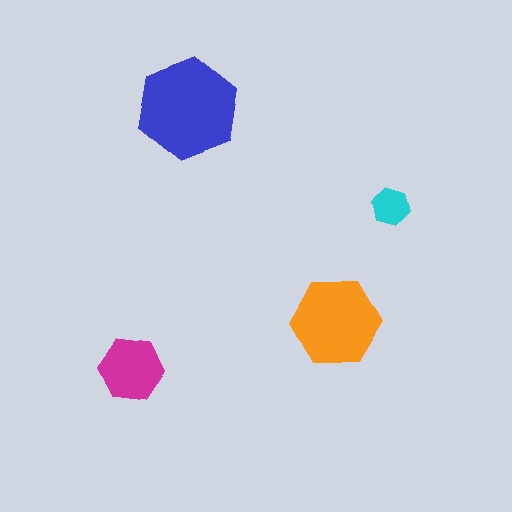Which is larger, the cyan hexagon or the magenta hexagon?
The magenta one.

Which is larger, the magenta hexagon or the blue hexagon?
The blue one.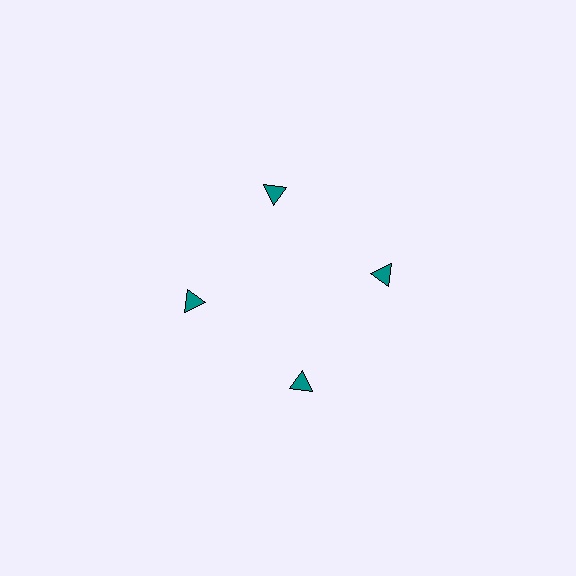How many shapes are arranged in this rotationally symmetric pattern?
There are 4 shapes, arranged in 4 groups of 1.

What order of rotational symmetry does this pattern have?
This pattern has 4-fold rotational symmetry.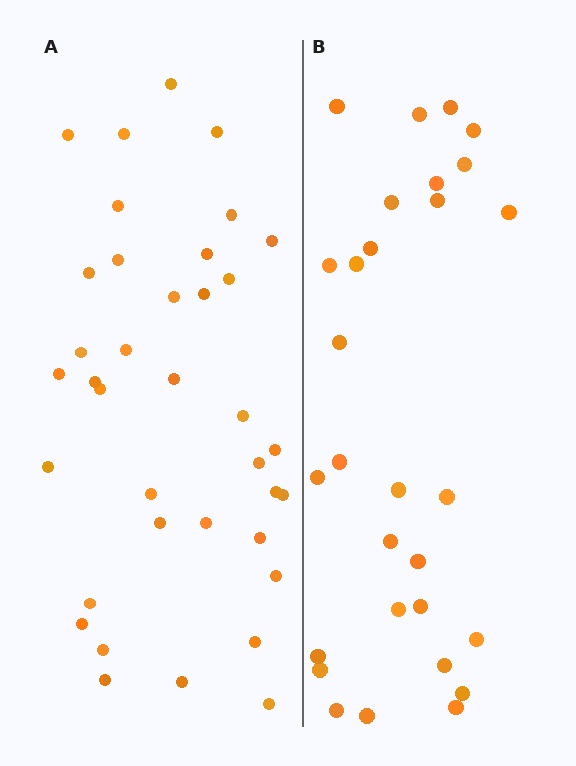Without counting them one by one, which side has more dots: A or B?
Region A (the left region) has more dots.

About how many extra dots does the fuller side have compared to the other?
Region A has roughly 8 or so more dots than region B.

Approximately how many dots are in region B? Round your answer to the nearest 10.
About 30 dots. (The exact count is 29, which rounds to 30.)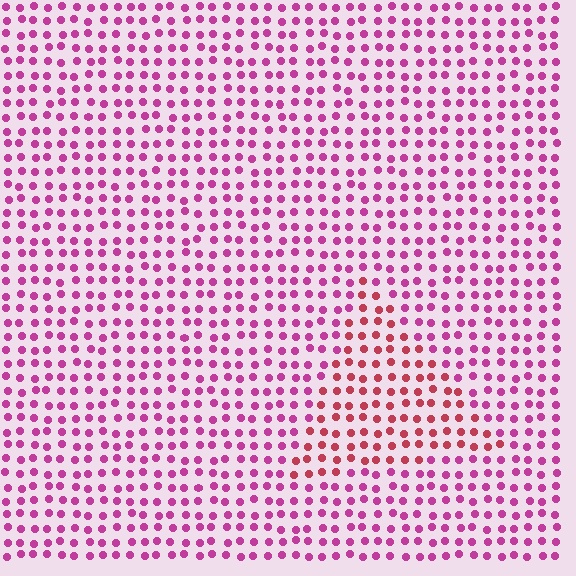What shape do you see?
I see a triangle.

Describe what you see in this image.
The image is filled with small magenta elements in a uniform arrangement. A triangle-shaped region is visible where the elements are tinted to a slightly different hue, forming a subtle color boundary.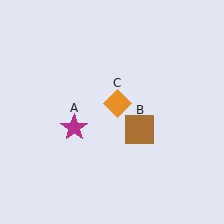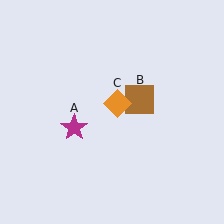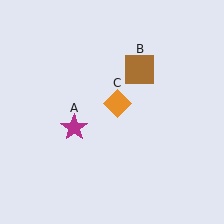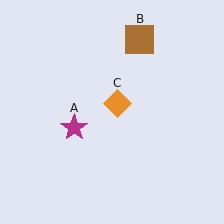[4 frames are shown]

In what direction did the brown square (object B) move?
The brown square (object B) moved up.